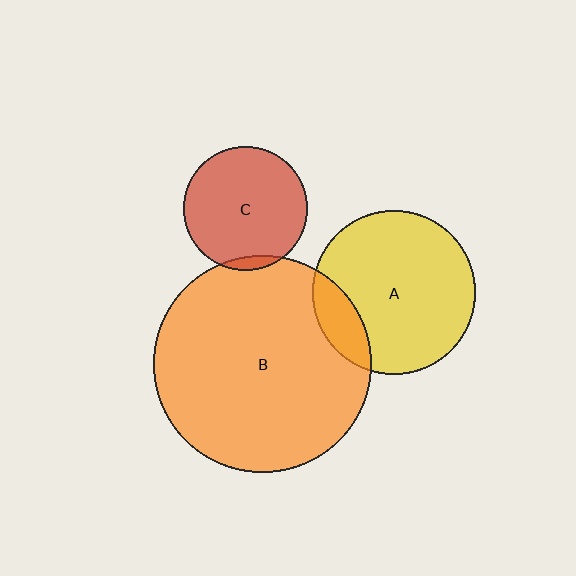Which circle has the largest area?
Circle B (orange).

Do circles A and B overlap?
Yes.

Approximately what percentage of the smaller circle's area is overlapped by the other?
Approximately 15%.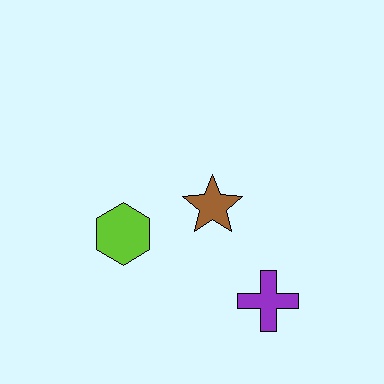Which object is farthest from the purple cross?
The lime hexagon is farthest from the purple cross.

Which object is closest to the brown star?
The lime hexagon is closest to the brown star.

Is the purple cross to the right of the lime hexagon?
Yes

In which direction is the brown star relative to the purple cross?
The brown star is above the purple cross.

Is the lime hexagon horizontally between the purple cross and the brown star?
No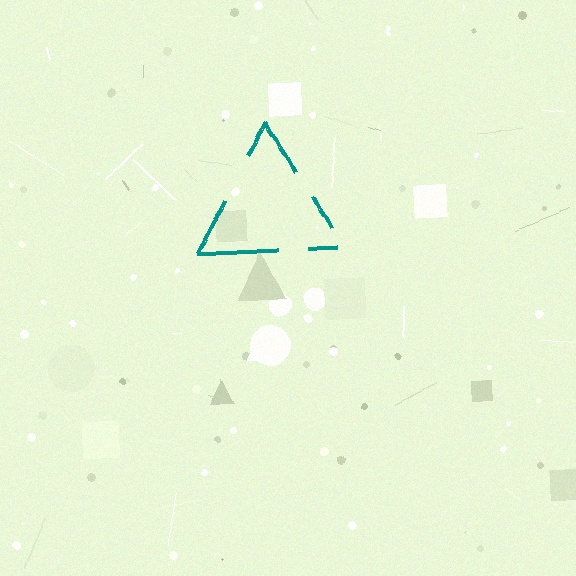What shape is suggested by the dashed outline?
The dashed outline suggests a triangle.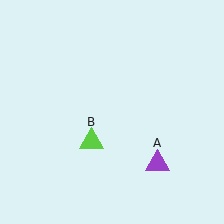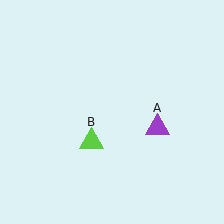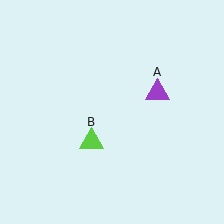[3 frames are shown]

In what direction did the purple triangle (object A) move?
The purple triangle (object A) moved up.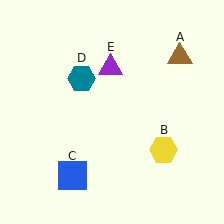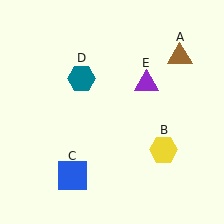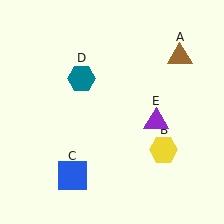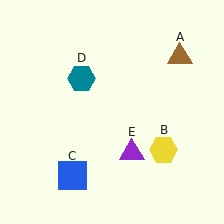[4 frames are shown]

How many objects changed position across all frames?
1 object changed position: purple triangle (object E).